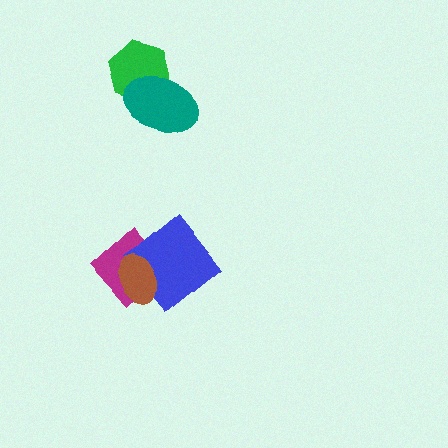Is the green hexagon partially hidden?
Yes, it is partially covered by another shape.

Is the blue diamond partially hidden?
Yes, it is partially covered by another shape.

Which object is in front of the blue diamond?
The brown ellipse is in front of the blue diamond.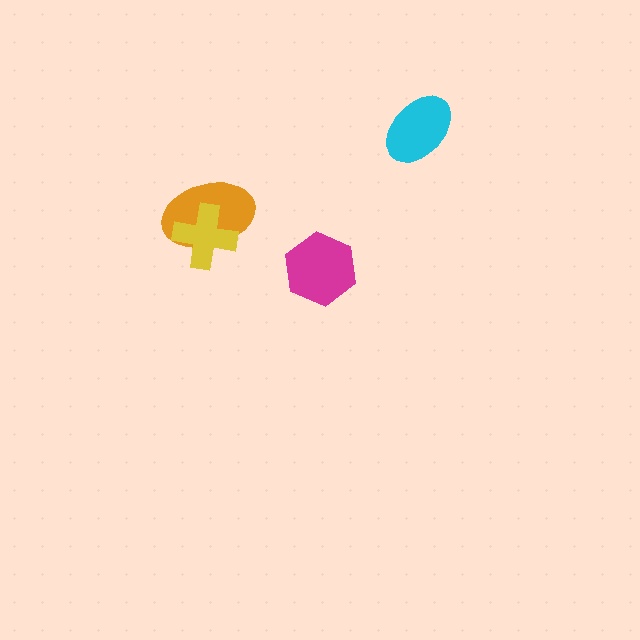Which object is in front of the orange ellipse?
The yellow cross is in front of the orange ellipse.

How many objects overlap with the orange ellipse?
1 object overlaps with the orange ellipse.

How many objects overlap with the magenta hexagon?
0 objects overlap with the magenta hexagon.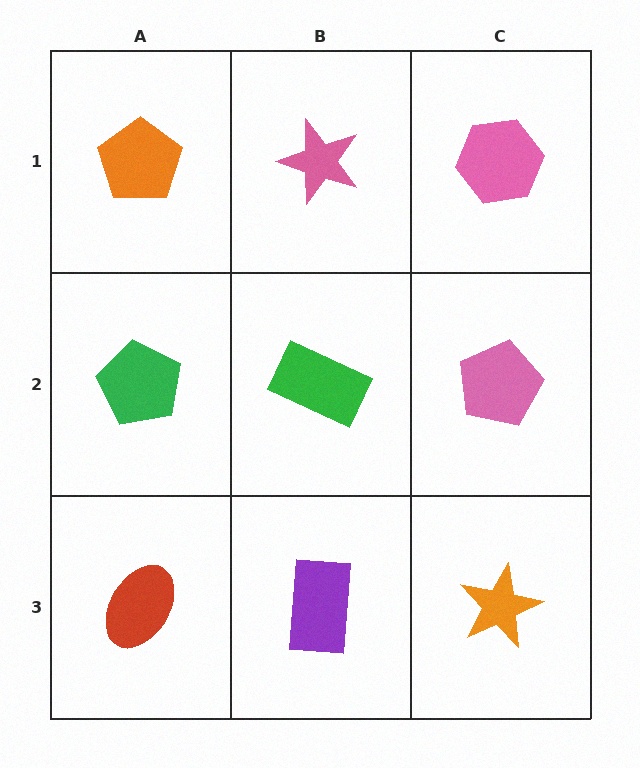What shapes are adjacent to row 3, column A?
A green pentagon (row 2, column A), a purple rectangle (row 3, column B).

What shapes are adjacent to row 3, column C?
A pink pentagon (row 2, column C), a purple rectangle (row 3, column B).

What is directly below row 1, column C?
A pink pentagon.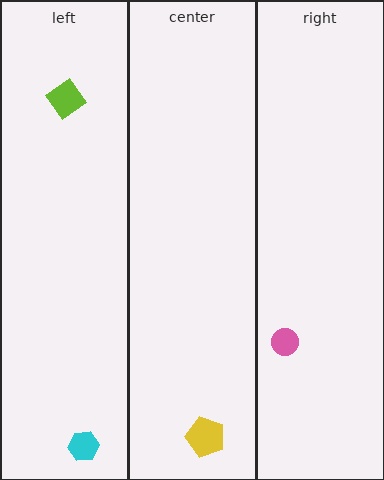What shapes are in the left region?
The lime diamond, the cyan hexagon.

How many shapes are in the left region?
2.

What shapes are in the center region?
The yellow pentagon.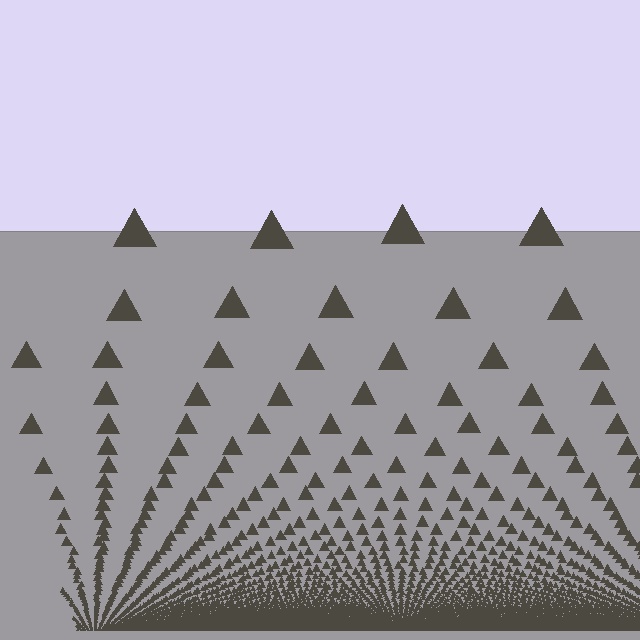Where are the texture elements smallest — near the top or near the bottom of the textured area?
Near the bottom.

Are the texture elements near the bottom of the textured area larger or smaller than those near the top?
Smaller. The gradient is inverted — elements near the bottom are smaller and denser.